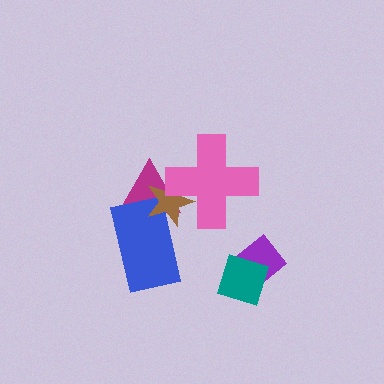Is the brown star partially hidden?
Yes, it is partially covered by another shape.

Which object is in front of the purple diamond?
The teal diamond is in front of the purple diamond.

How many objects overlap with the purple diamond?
1 object overlaps with the purple diamond.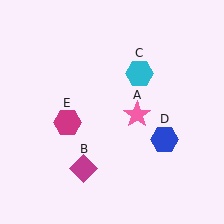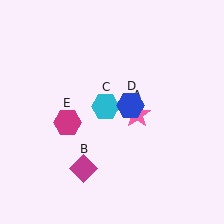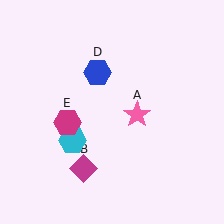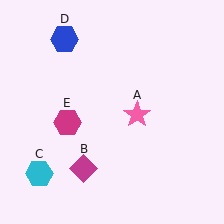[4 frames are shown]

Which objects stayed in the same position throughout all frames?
Pink star (object A) and magenta diamond (object B) and magenta hexagon (object E) remained stationary.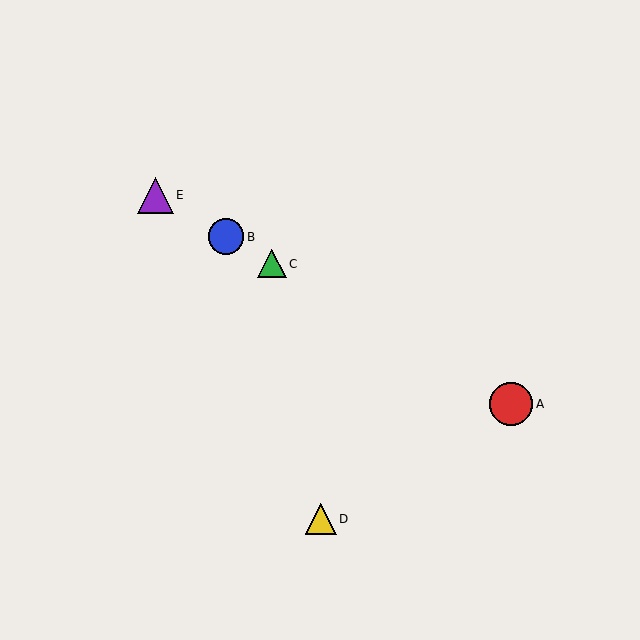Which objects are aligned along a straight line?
Objects A, B, C, E are aligned along a straight line.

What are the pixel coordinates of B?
Object B is at (226, 237).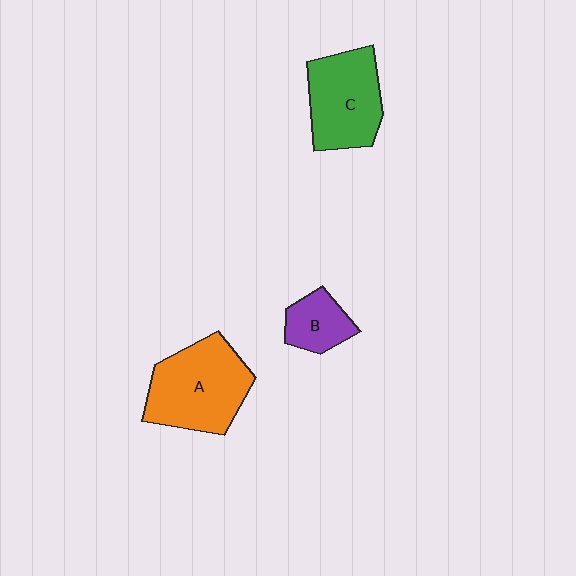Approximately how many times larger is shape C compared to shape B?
Approximately 2.0 times.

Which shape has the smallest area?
Shape B (purple).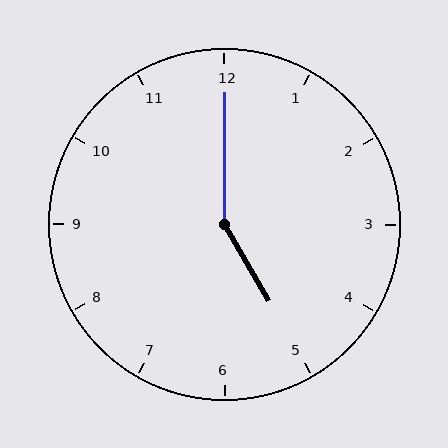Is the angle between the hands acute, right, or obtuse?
It is obtuse.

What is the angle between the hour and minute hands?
Approximately 150 degrees.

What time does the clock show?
5:00.